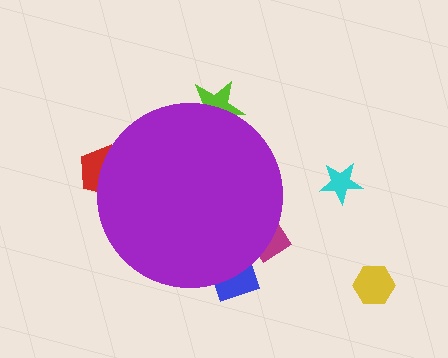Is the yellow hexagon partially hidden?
No, the yellow hexagon is fully visible.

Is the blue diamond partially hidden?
Yes, the blue diamond is partially hidden behind the purple circle.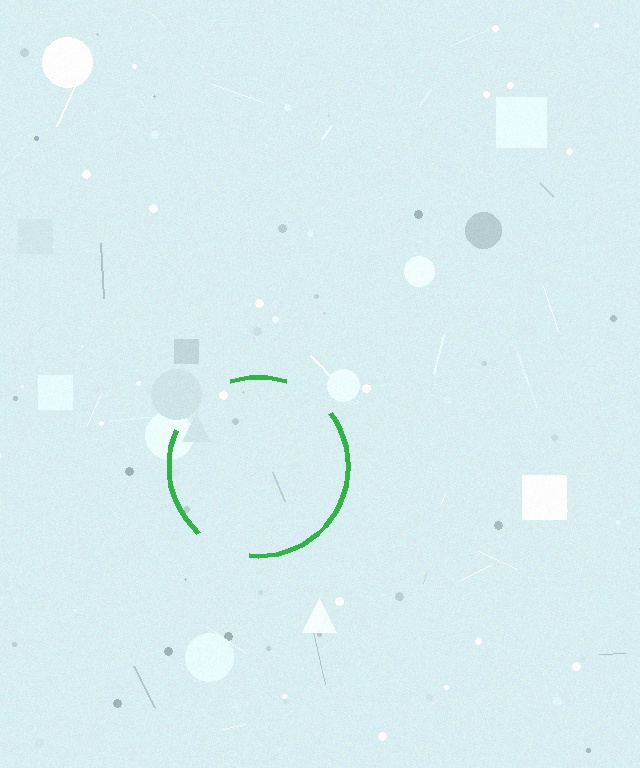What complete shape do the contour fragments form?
The contour fragments form a circle.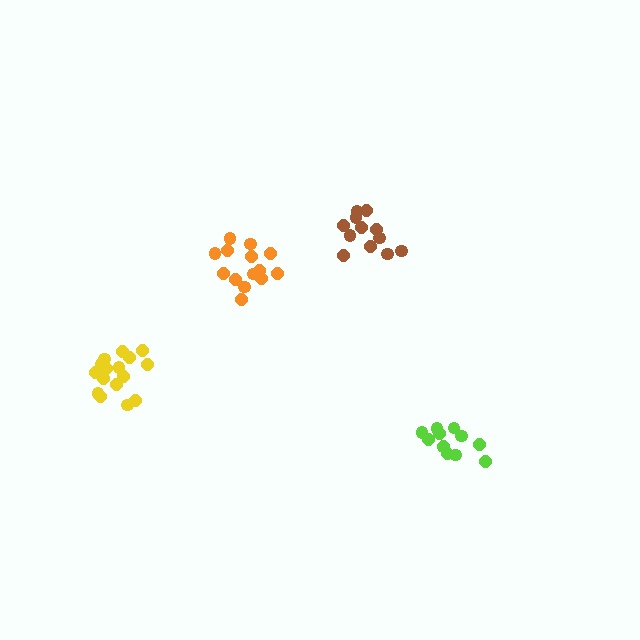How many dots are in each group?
Group 1: 14 dots, Group 2: 12 dots, Group 3: 16 dots, Group 4: 12 dots (54 total).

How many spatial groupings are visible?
There are 4 spatial groupings.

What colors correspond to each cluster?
The clusters are colored: orange, lime, yellow, brown.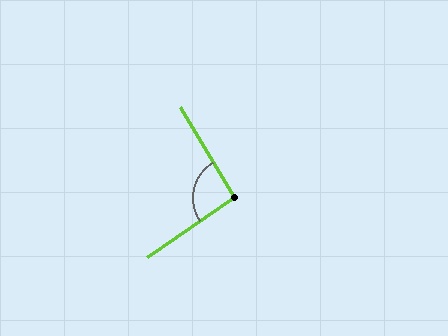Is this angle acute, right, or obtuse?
It is approximately a right angle.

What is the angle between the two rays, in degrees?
Approximately 94 degrees.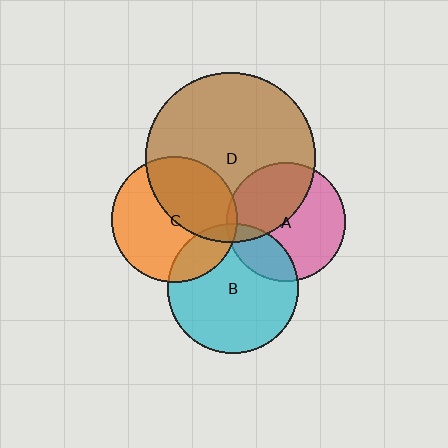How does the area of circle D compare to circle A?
Approximately 2.0 times.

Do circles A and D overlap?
Yes.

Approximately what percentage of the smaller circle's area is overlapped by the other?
Approximately 40%.